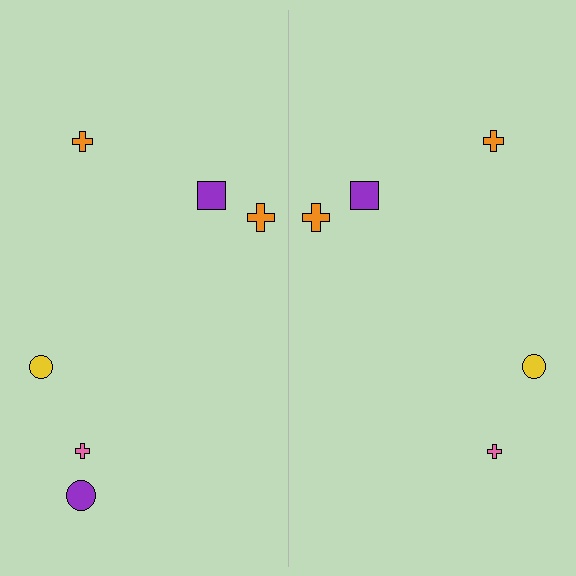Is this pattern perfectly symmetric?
No, the pattern is not perfectly symmetric. A purple circle is missing from the right side.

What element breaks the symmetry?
A purple circle is missing from the right side.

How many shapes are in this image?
There are 11 shapes in this image.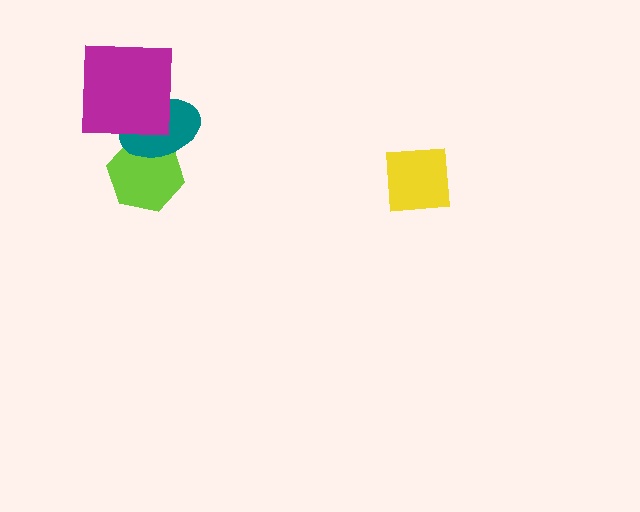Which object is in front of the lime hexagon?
The teal ellipse is in front of the lime hexagon.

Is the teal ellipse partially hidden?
Yes, it is partially covered by another shape.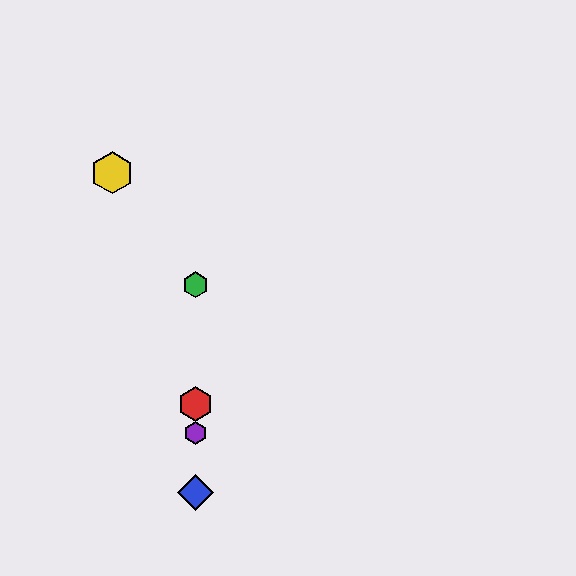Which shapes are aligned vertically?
The red hexagon, the blue diamond, the green hexagon, the purple hexagon are aligned vertically.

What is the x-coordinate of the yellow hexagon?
The yellow hexagon is at x≈112.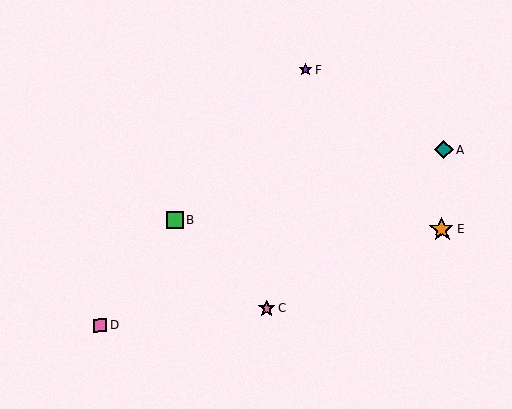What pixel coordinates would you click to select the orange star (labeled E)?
Click at (442, 229) to select the orange star E.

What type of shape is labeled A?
Shape A is a teal diamond.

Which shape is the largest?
The orange star (labeled E) is the largest.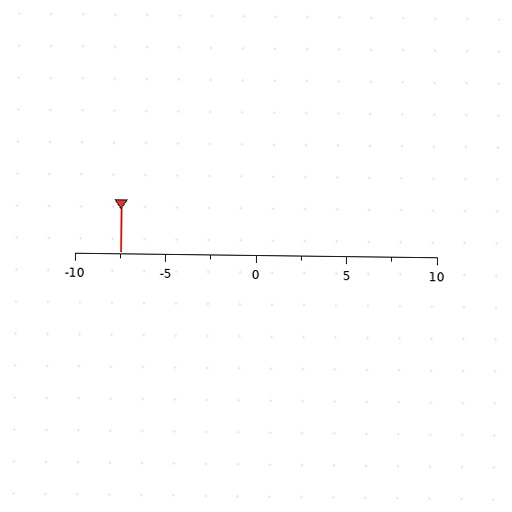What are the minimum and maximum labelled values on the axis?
The axis runs from -10 to 10.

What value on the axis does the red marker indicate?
The marker indicates approximately -7.5.